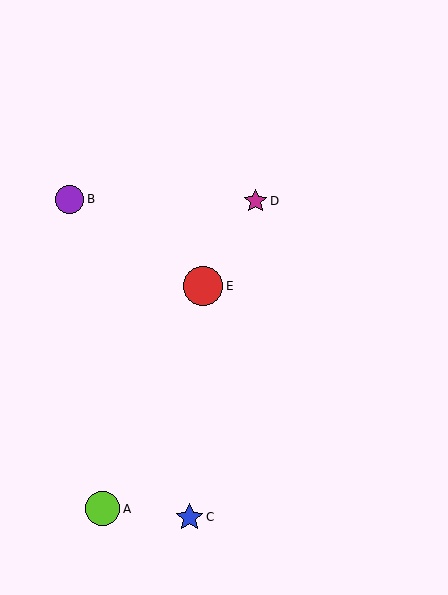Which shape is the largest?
The red circle (labeled E) is the largest.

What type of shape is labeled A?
Shape A is a lime circle.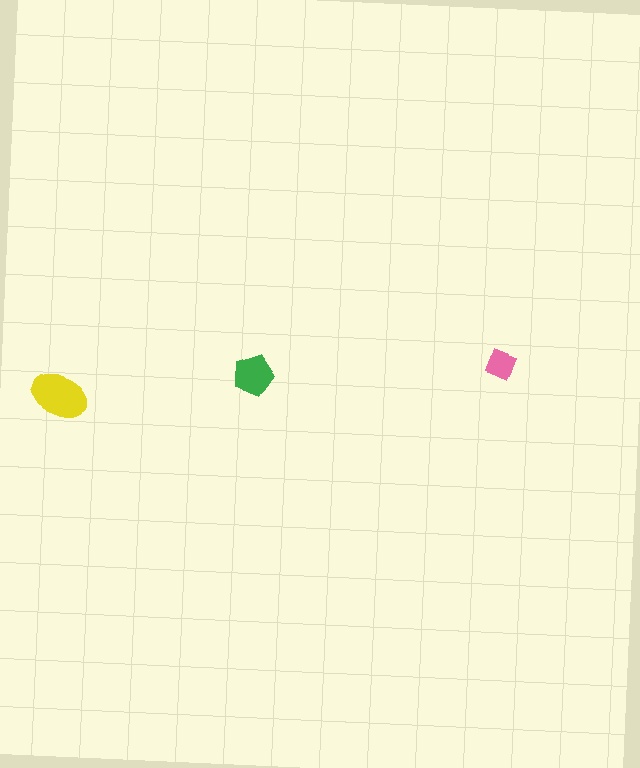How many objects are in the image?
There are 3 objects in the image.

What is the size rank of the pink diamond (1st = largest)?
3rd.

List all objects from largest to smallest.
The yellow ellipse, the green pentagon, the pink diamond.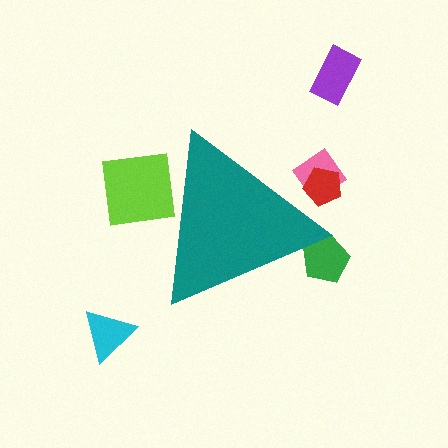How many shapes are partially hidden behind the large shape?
4 shapes are partially hidden.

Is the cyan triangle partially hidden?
No, the cyan triangle is fully visible.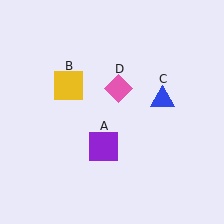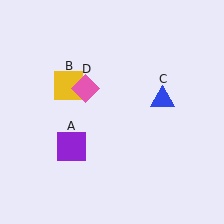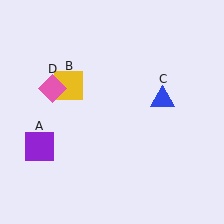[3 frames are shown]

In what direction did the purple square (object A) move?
The purple square (object A) moved left.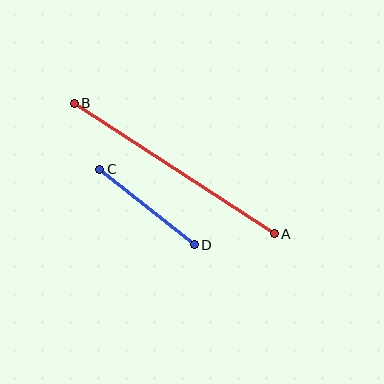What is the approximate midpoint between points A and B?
The midpoint is at approximately (174, 169) pixels.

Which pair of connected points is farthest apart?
Points A and B are farthest apart.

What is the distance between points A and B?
The distance is approximately 239 pixels.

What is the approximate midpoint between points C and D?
The midpoint is at approximately (147, 207) pixels.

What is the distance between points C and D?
The distance is approximately 121 pixels.